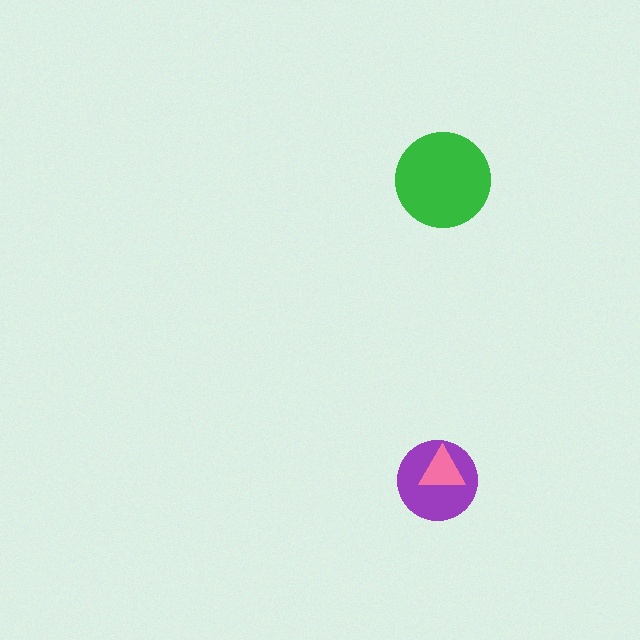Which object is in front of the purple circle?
The pink triangle is in front of the purple circle.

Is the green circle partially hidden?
No, no other shape covers it.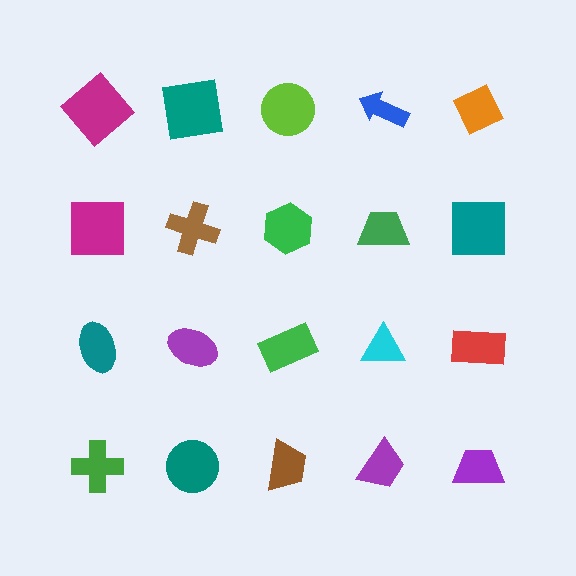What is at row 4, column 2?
A teal circle.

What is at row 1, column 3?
A lime circle.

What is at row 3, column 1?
A teal ellipse.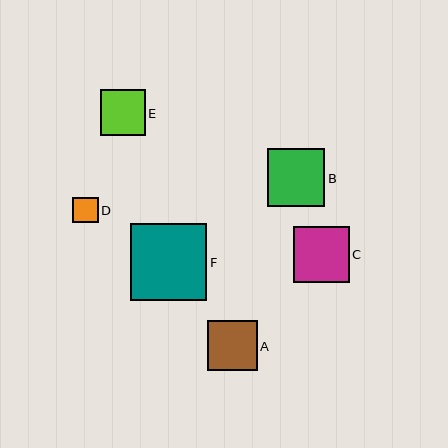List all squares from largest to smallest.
From largest to smallest: F, B, C, A, E, D.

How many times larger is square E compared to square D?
Square E is approximately 1.7 times the size of square D.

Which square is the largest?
Square F is the largest with a size of approximately 77 pixels.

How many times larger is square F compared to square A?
Square F is approximately 1.6 times the size of square A.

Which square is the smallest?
Square D is the smallest with a size of approximately 26 pixels.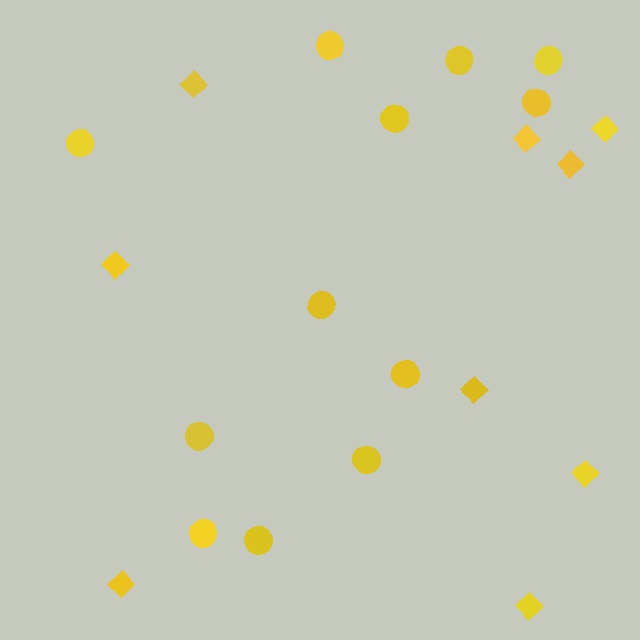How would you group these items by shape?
There are 2 groups: one group of diamonds (9) and one group of circles (12).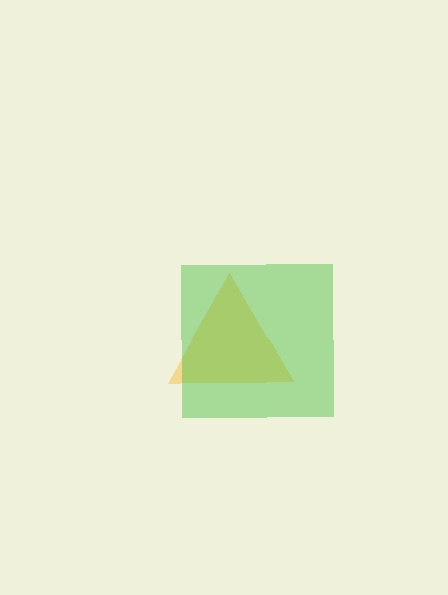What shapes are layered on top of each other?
The layered shapes are: a yellow triangle, a green square.